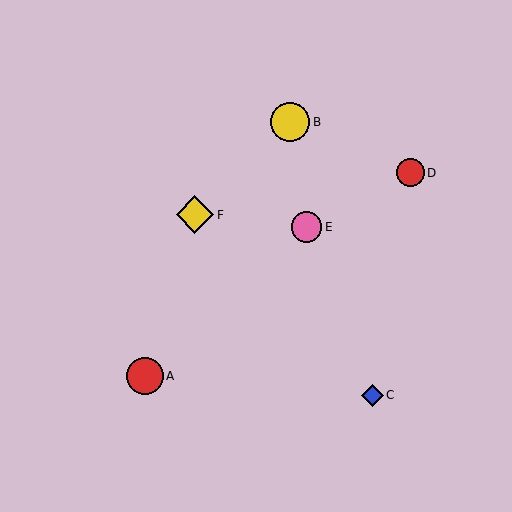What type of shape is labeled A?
Shape A is a red circle.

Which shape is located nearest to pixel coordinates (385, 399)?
The blue diamond (labeled C) at (372, 395) is nearest to that location.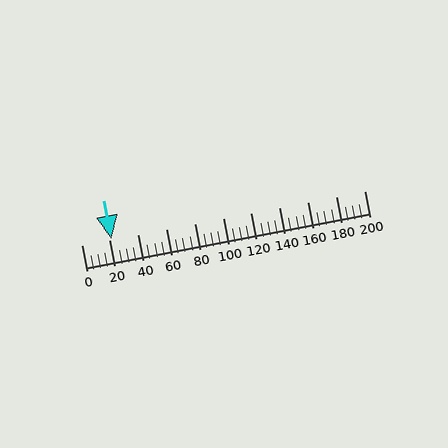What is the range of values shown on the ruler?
The ruler shows values from 0 to 200.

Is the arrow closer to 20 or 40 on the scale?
The arrow is closer to 20.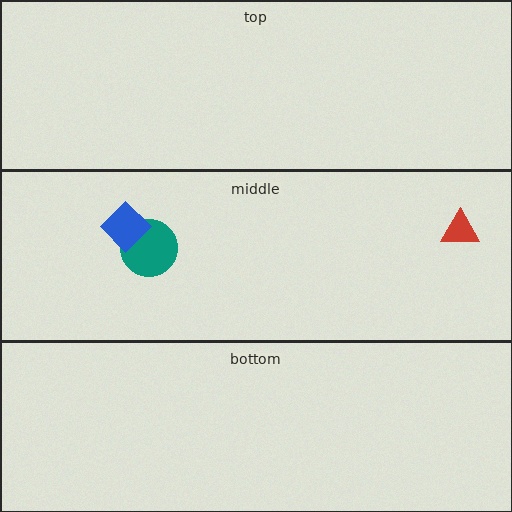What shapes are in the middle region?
The teal circle, the blue diamond, the red triangle.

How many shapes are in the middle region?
3.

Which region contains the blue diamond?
The middle region.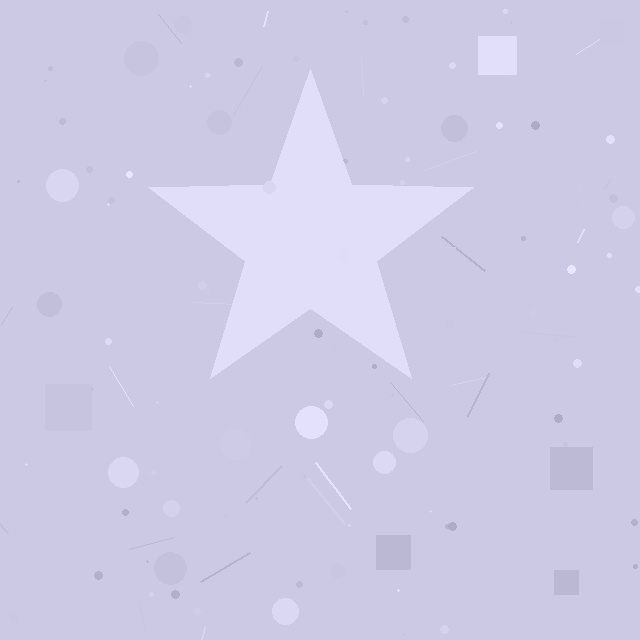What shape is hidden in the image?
A star is hidden in the image.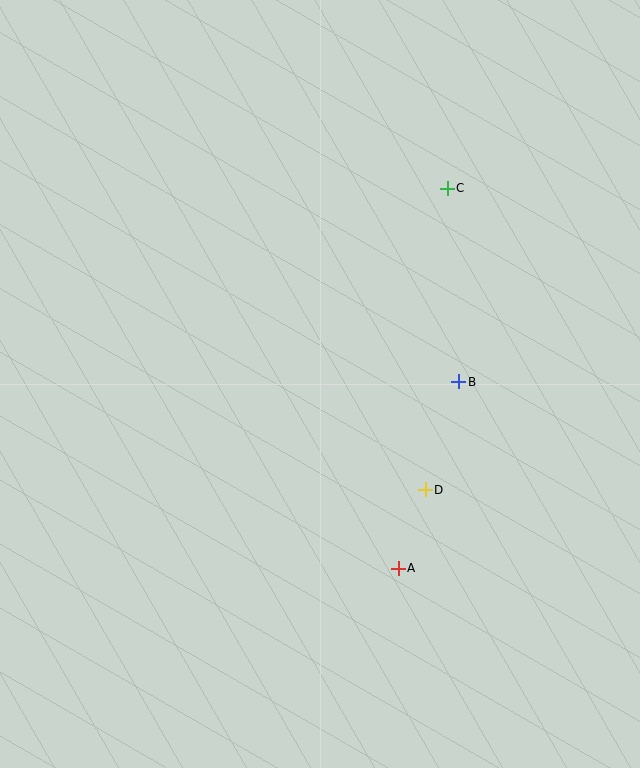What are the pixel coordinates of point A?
Point A is at (398, 568).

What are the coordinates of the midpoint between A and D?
The midpoint between A and D is at (412, 529).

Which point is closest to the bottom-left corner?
Point A is closest to the bottom-left corner.